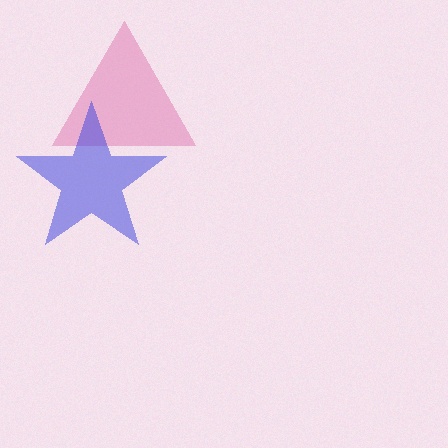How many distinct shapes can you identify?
There are 2 distinct shapes: a pink triangle, a blue star.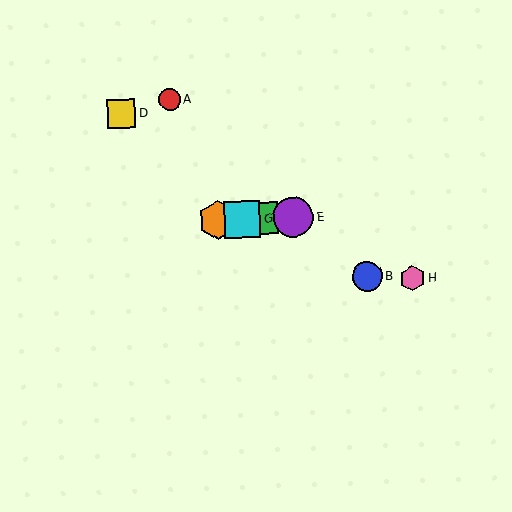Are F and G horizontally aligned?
Yes, both are at y≈220.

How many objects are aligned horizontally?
4 objects (C, E, F, G) are aligned horizontally.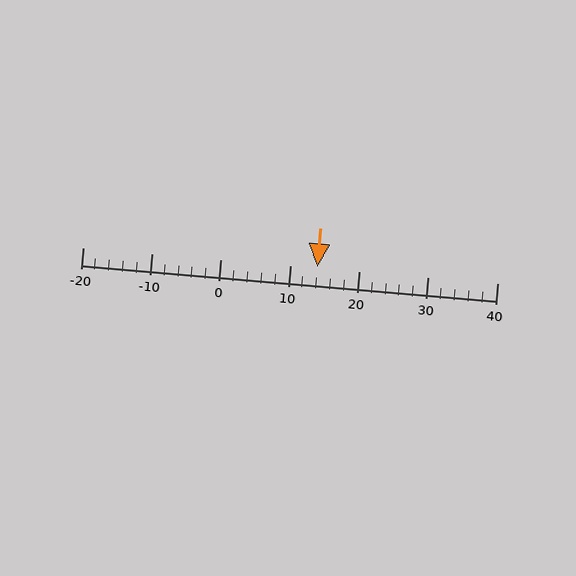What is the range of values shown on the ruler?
The ruler shows values from -20 to 40.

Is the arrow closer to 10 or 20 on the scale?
The arrow is closer to 10.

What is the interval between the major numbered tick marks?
The major tick marks are spaced 10 units apart.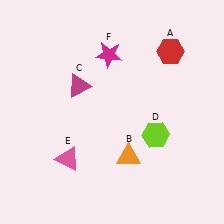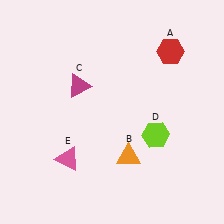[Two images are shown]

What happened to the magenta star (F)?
The magenta star (F) was removed in Image 2. It was in the top-left area of Image 1.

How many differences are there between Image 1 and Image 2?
There is 1 difference between the two images.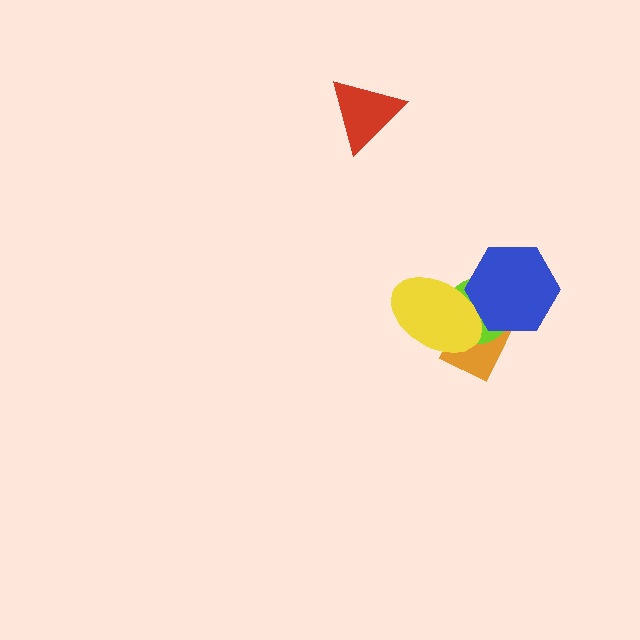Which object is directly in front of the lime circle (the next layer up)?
The blue hexagon is directly in front of the lime circle.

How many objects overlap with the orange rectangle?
3 objects overlap with the orange rectangle.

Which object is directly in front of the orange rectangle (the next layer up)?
The lime circle is directly in front of the orange rectangle.